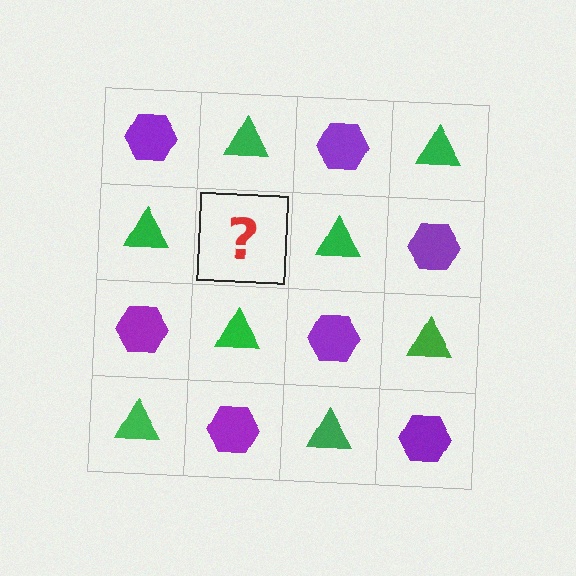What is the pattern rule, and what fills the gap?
The rule is that it alternates purple hexagon and green triangle in a checkerboard pattern. The gap should be filled with a purple hexagon.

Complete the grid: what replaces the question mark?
The question mark should be replaced with a purple hexagon.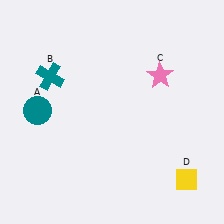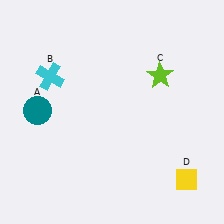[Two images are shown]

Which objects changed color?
B changed from teal to cyan. C changed from pink to lime.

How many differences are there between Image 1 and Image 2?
There are 2 differences between the two images.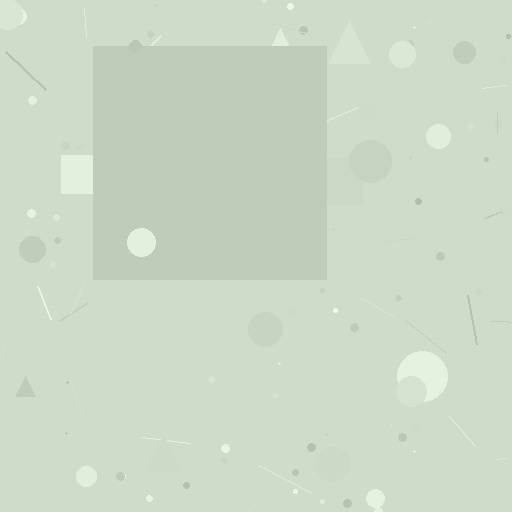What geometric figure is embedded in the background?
A square is embedded in the background.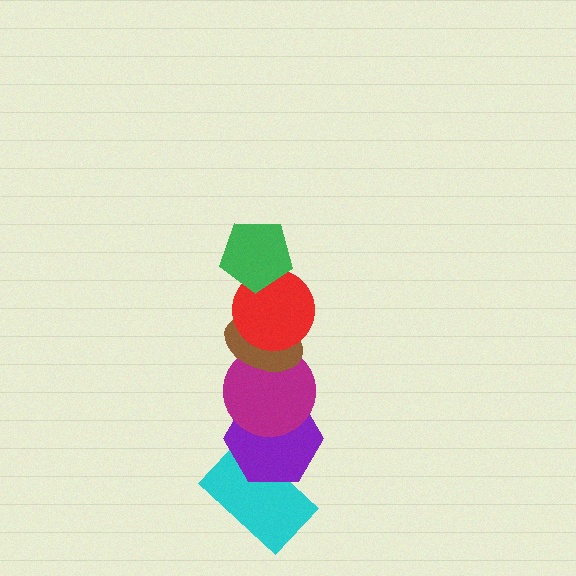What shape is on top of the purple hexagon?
The magenta circle is on top of the purple hexagon.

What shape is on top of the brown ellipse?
The red circle is on top of the brown ellipse.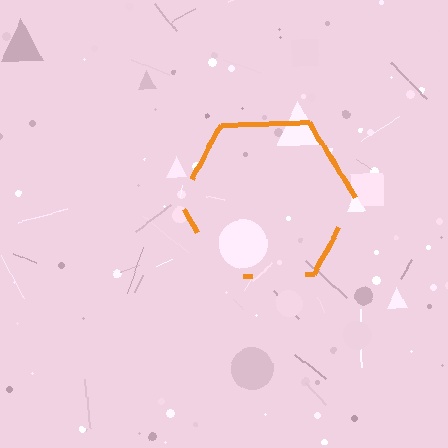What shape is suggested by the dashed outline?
The dashed outline suggests a hexagon.